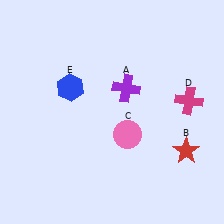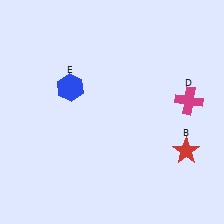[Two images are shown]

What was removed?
The purple cross (A), the pink circle (C) were removed in Image 2.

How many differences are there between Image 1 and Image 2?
There are 2 differences between the two images.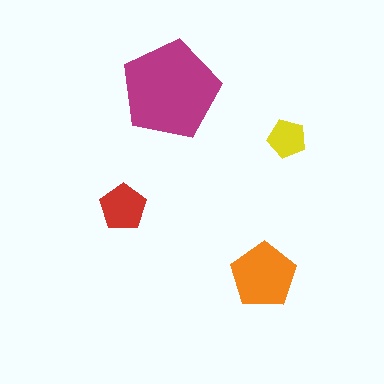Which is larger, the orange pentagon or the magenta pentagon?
The magenta one.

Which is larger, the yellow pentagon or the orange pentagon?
The orange one.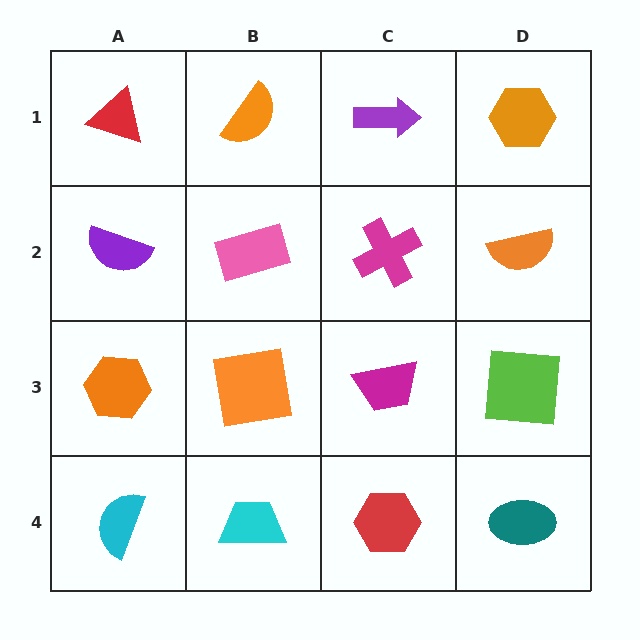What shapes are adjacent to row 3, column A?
A purple semicircle (row 2, column A), a cyan semicircle (row 4, column A), an orange square (row 3, column B).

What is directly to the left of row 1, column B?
A red triangle.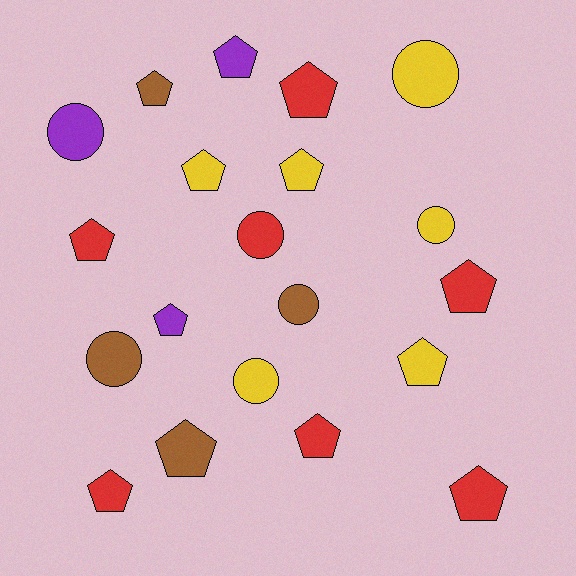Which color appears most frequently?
Red, with 7 objects.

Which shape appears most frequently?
Pentagon, with 13 objects.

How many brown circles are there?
There are 2 brown circles.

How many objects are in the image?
There are 20 objects.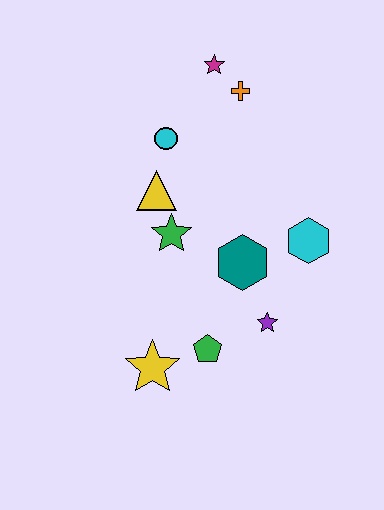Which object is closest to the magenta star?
The orange cross is closest to the magenta star.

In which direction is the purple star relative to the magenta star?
The purple star is below the magenta star.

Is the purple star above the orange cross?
No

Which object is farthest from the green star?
The magenta star is farthest from the green star.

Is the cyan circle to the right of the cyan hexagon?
No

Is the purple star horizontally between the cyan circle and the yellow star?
No